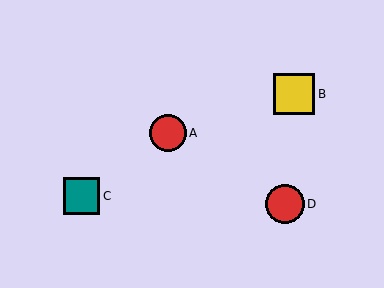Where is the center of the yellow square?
The center of the yellow square is at (294, 94).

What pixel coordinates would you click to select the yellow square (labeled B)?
Click at (294, 94) to select the yellow square B.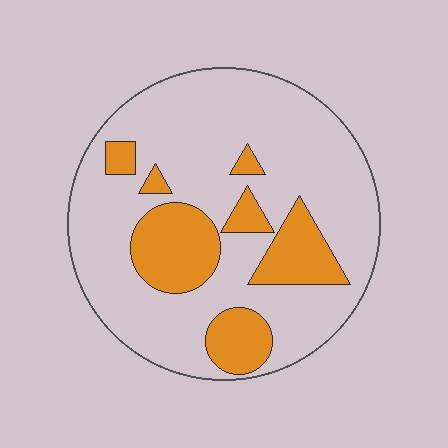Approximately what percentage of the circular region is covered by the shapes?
Approximately 25%.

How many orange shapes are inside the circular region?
7.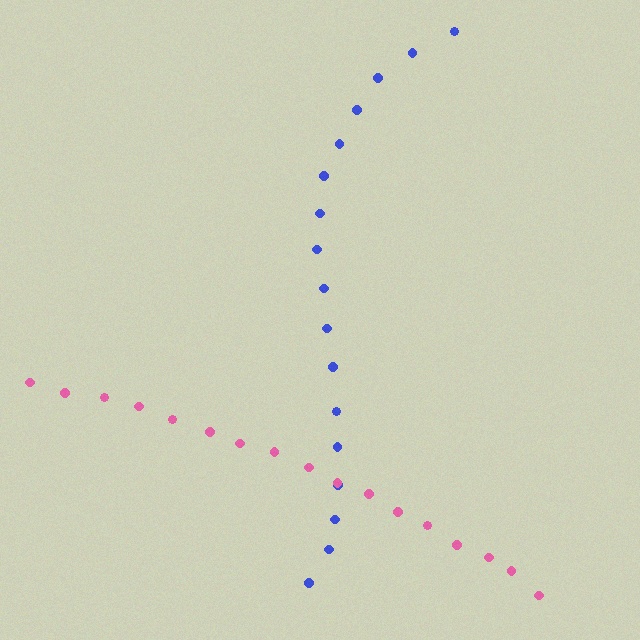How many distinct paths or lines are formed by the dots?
There are 2 distinct paths.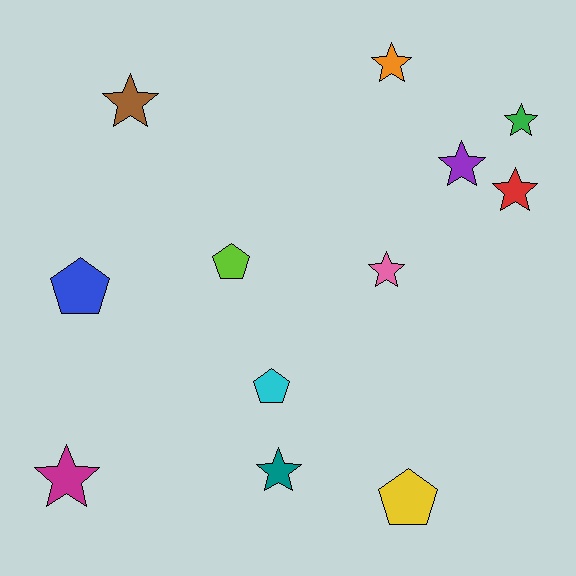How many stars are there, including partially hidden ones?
There are 8 stars.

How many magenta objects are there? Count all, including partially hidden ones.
There is 1 magenta object.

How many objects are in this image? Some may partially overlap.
There are 12 objects.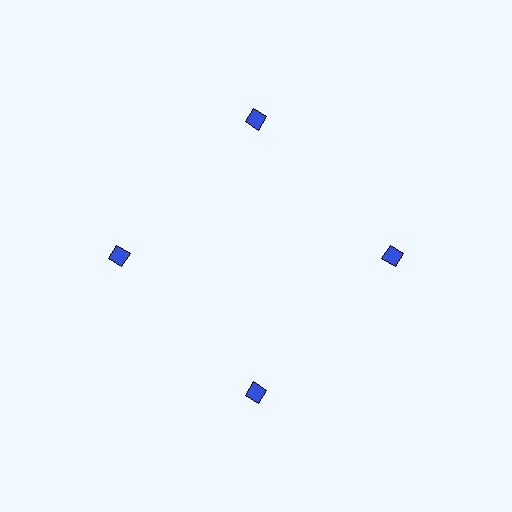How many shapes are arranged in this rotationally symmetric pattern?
There are 4 shapes, arranged in 4 groups of 1.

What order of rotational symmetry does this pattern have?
This pattern has 4-fold rotational symmetry.